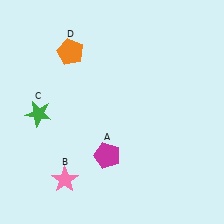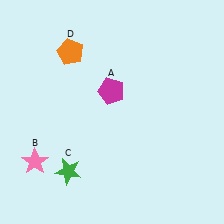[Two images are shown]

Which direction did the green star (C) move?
The green star (C) moved down.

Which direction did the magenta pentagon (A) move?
The magenta pentagon (A) moved up.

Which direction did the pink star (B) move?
The pink star (B) moved left.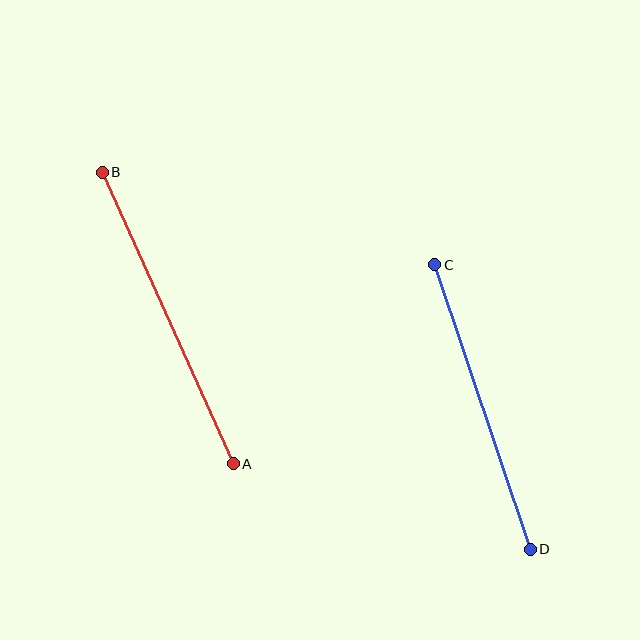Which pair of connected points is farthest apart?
Points A and B are farthest apart.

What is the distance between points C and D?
The distance is approximately 300 pixels.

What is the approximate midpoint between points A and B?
The midpoint is at approximately (168, 318) pixels.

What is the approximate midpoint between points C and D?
The midpoint is at approximately (483, 407) pixels.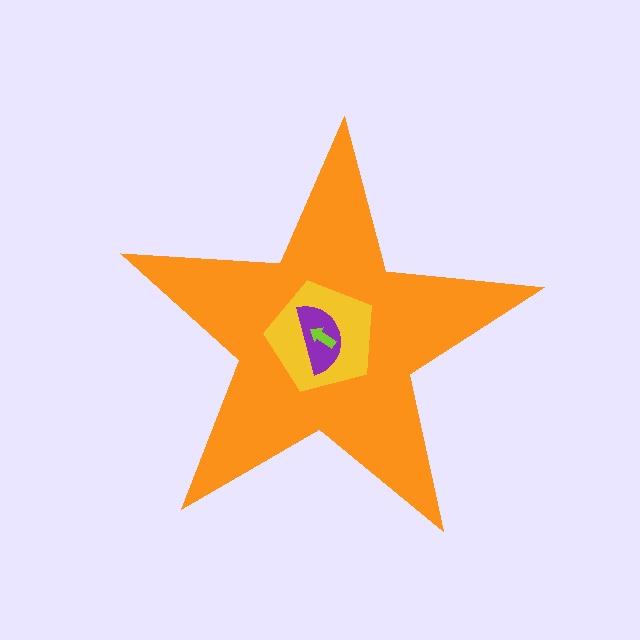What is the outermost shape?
The orange star.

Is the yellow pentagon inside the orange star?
Yes.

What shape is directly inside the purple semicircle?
The lime arrow.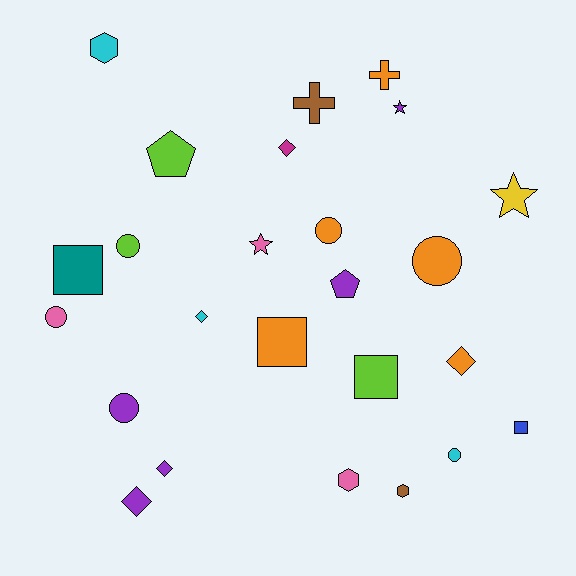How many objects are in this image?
There are 25 objects.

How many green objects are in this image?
There are no green objects.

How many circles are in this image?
There are 6 circles.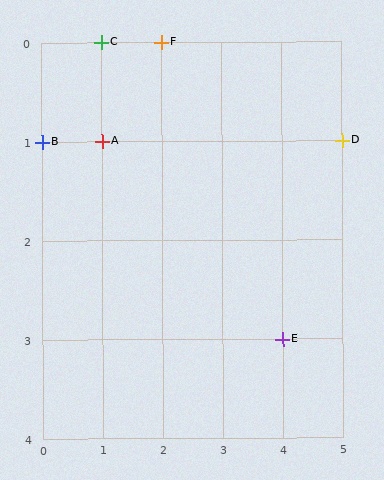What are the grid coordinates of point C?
Point C is at grid coordinates (1, 0).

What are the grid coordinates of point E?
Point E is at grid coordinates (4, 3).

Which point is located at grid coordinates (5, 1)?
Point D is at (5, 1).